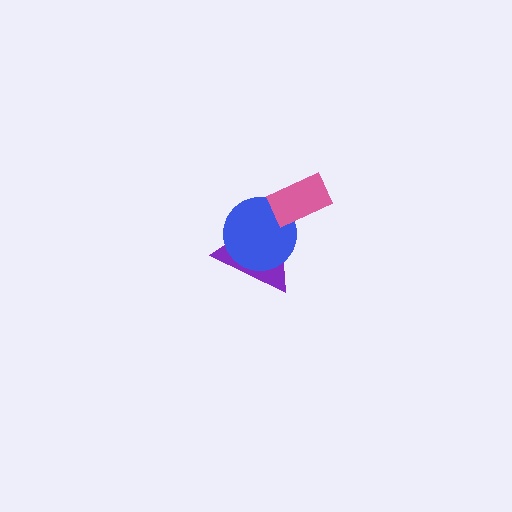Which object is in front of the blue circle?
The pink rectangle is in front of the blue circle.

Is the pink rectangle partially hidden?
No, no other shape covers it.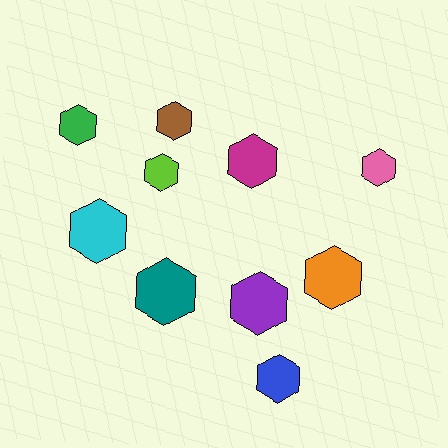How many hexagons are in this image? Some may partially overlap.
There are 10 hexagons.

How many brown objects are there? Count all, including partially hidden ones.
There is 1 brown object.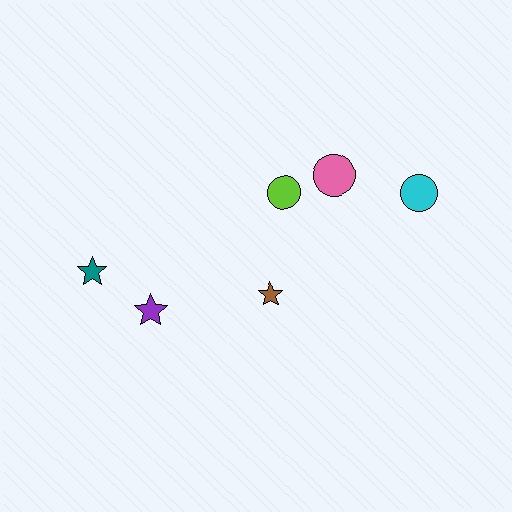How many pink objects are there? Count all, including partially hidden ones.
There is 1 pink object.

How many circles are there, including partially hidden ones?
There are 3 circles.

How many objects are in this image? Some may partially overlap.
There are 6 objects.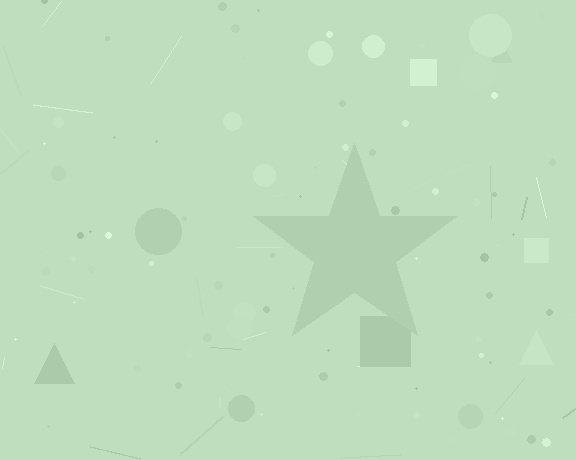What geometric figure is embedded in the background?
A star is embedded in the background.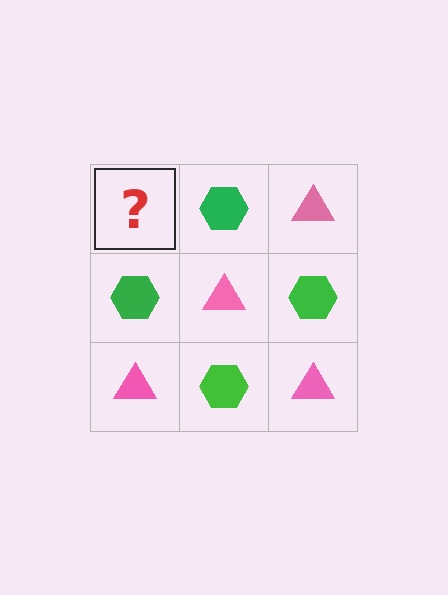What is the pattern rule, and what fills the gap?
The rule is that it alternates pink triangle and green hexagon in a checkerboard pattern. The gap should be filled with a pink triangle.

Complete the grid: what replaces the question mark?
The question mark should be replaced with a pink triangle.